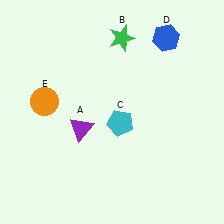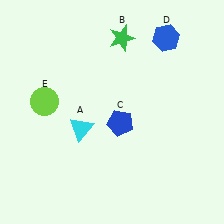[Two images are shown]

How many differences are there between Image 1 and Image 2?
There are 3 differences between the two images.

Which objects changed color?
A changed from purple to cyan. C changed from cyan to blue. E changed from orange to lime.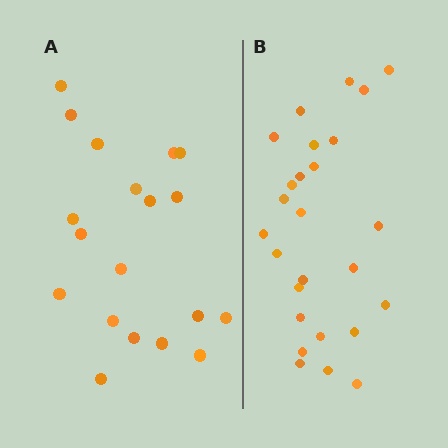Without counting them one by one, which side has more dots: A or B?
Region B (the right region) has more dots.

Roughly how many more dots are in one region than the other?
Region B has roughly 8 or so more dots than region A.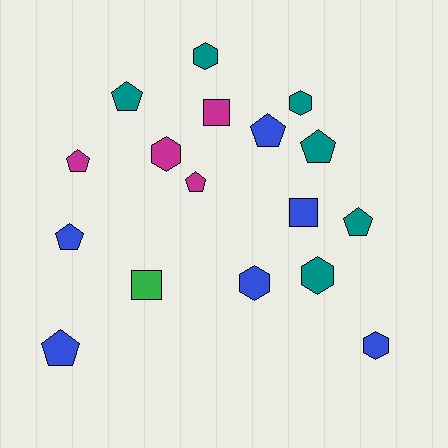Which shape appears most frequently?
Pentagon, with 8 objects.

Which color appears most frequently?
Blue, with 6 objects.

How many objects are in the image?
There are 17 objects.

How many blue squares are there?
There is 1 blue square.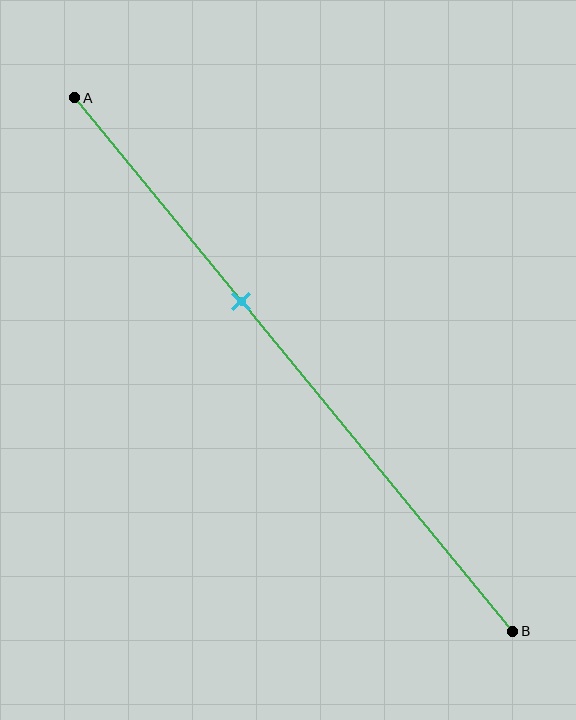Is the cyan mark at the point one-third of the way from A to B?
No, the mark is at about 40% from A, not at the 33% one-third point.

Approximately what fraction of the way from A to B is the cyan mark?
The cyan mark is approximately 40% of the way from A to B.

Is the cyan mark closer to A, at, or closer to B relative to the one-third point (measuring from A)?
The cyan mark is closer to point B than the one-third point of segment AB.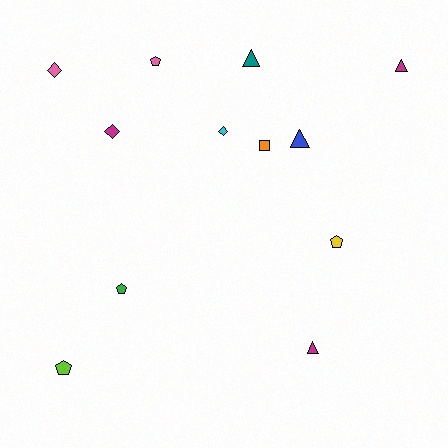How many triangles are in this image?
There are 4 triangles.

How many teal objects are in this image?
There is 1 teal object.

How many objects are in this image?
There are 12 objects.